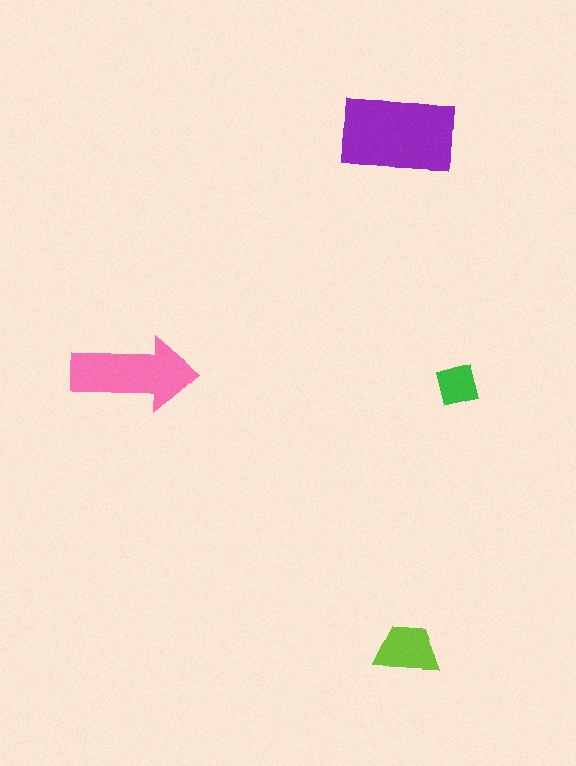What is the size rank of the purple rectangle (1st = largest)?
1st.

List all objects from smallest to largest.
The green square, the lime trapezoid, the pink arrow, the purple rectangle.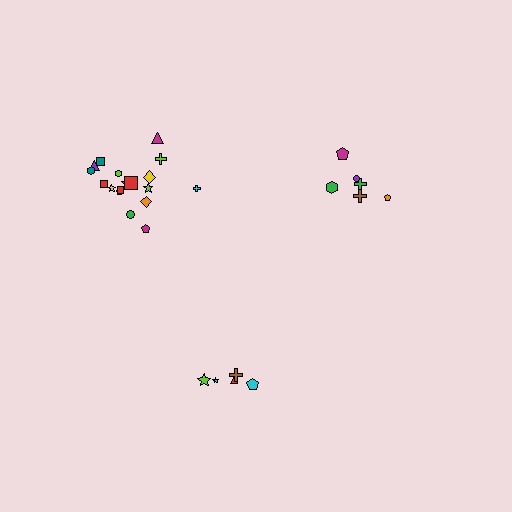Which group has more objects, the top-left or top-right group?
The top-left group.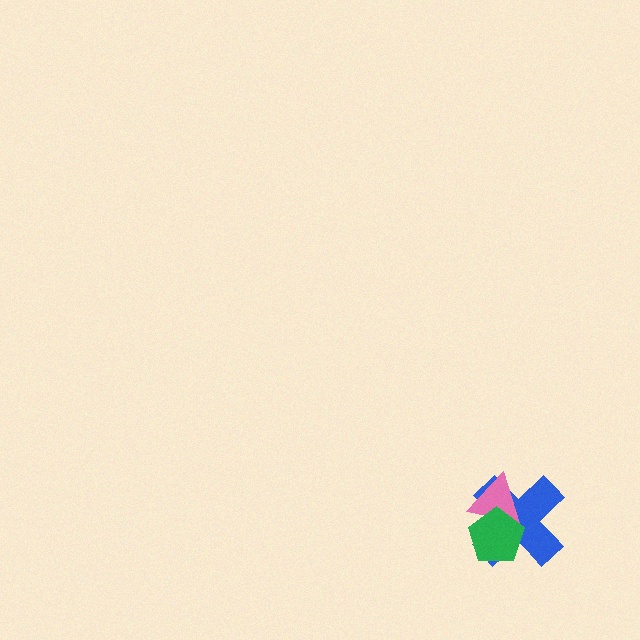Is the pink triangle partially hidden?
Yes, it is partially covered by another shape.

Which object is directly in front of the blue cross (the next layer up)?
The pink triangle is directly in front of the blue cross.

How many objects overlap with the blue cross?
2 objects overlap with the blue cross.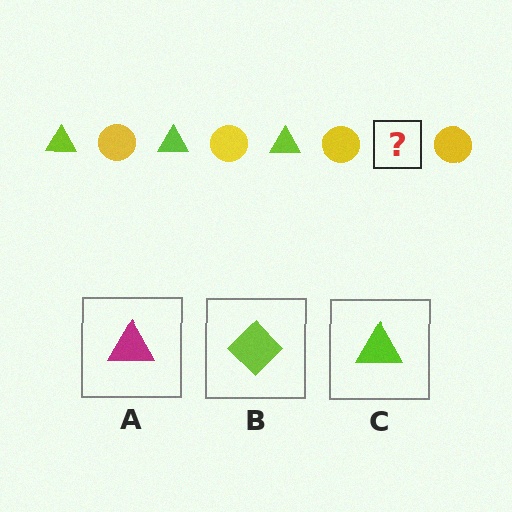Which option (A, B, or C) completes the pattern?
C.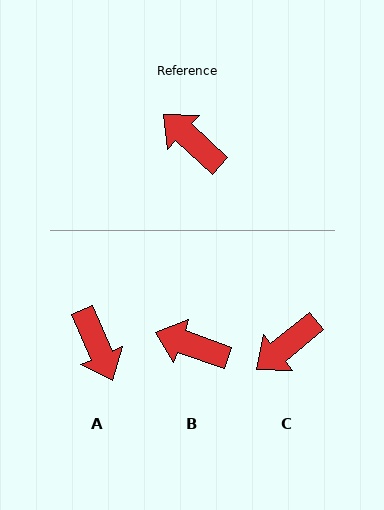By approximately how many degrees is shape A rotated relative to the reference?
Approximately 156 degrees counter-clockwise.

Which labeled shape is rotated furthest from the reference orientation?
A, about 156 degrees away.